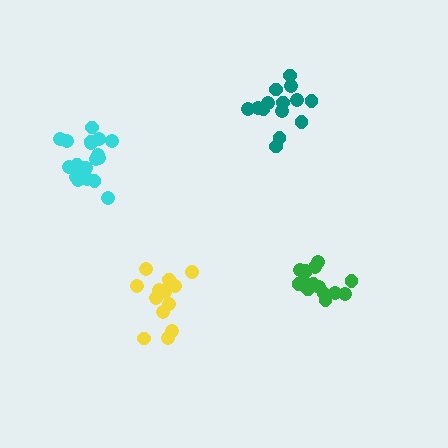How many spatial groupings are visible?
There are 4 spatial groupings.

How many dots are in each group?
Group 1: 14 dots, Group 2: 15 dots, Group 3: 14 dots, Group 4: 19 dots (62 total).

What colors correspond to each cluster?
The clusters are colored: teal, green, yellow, cyan.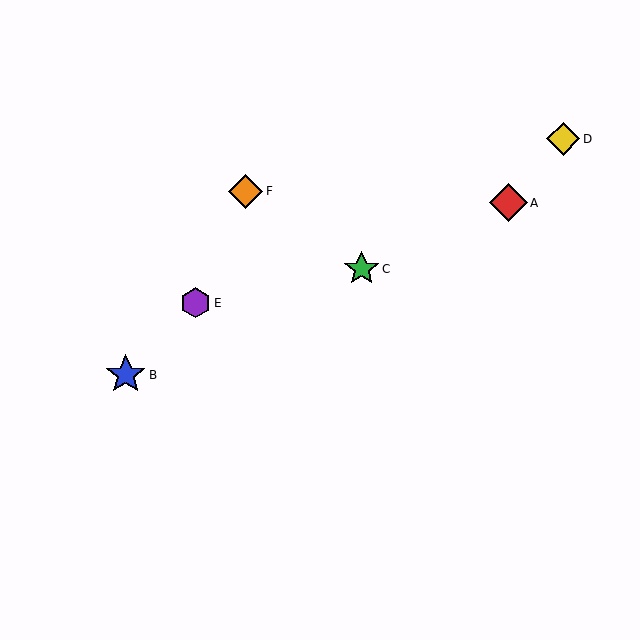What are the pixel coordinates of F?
Object F is at (246, 191).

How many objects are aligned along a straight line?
3 objects (A, B, C) are aligned along a straight line.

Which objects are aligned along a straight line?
Objects A, B, C are aligned along a straight line.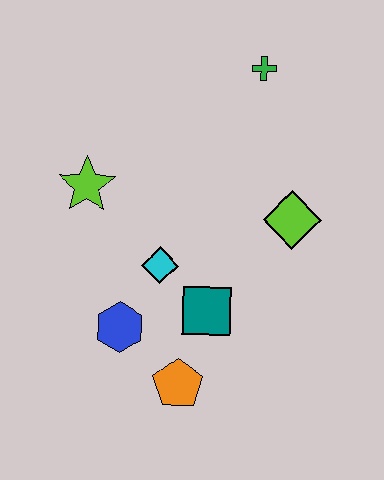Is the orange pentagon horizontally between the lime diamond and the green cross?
No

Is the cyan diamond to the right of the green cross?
No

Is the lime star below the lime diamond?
No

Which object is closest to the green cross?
The lime diamond is closest to the green cross.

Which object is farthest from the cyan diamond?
The green cross is farthest from the cyan diamond.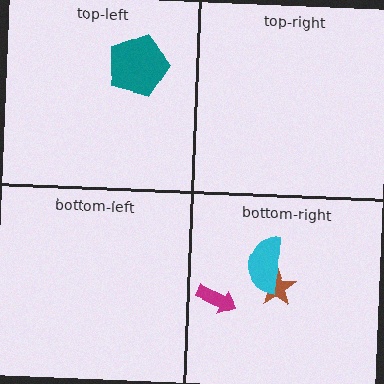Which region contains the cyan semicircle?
The bottom-right region.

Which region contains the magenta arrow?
The bottom-right region.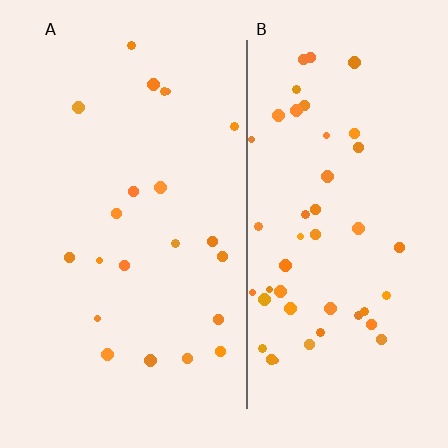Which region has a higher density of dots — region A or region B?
B (the right).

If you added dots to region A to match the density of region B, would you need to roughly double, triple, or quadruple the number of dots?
Approximately double.